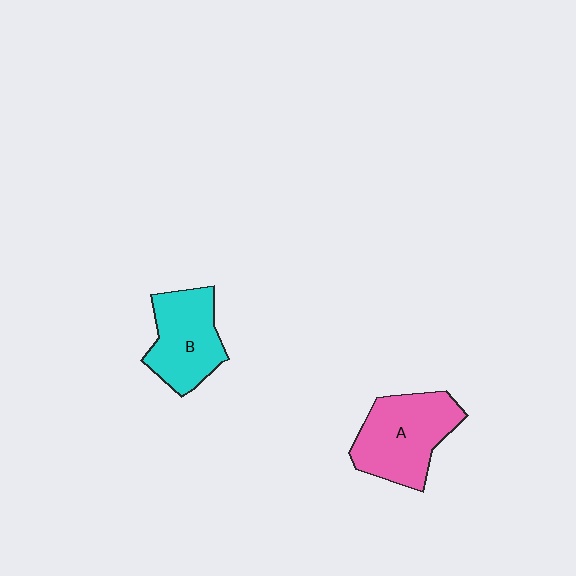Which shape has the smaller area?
Shape B (cyan).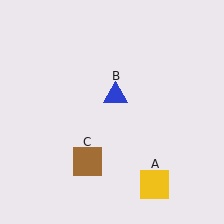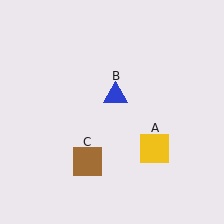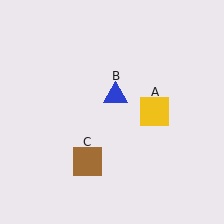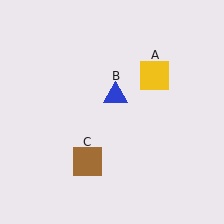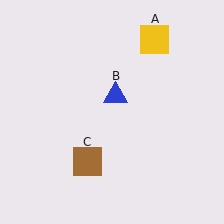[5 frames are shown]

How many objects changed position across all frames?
1 object changed position: yellow square (object A).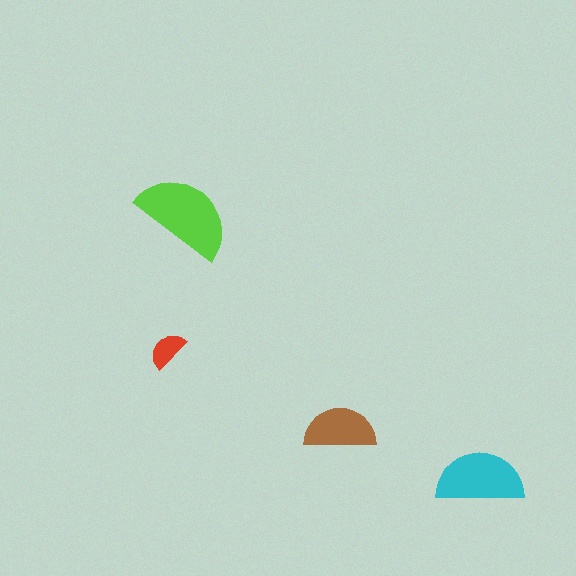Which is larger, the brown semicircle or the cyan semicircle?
The cyan one.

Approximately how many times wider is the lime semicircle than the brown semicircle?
About 1.5 times wider.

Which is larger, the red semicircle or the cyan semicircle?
The cyan one.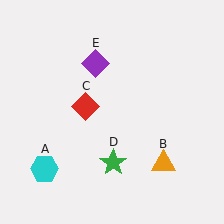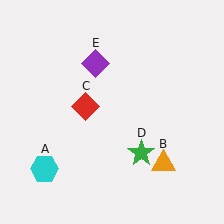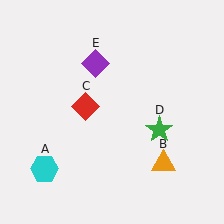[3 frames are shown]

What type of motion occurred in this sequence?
The green star (object D) rotated counterclockwise around the center of the scene.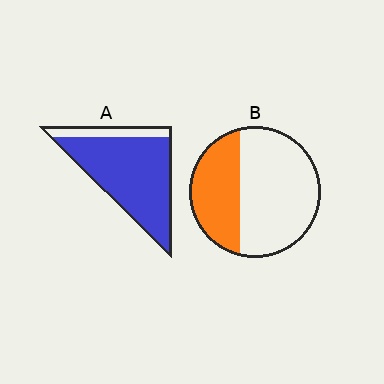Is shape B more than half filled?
No.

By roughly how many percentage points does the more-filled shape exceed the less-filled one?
By roughly 50 percentage points (A over B).